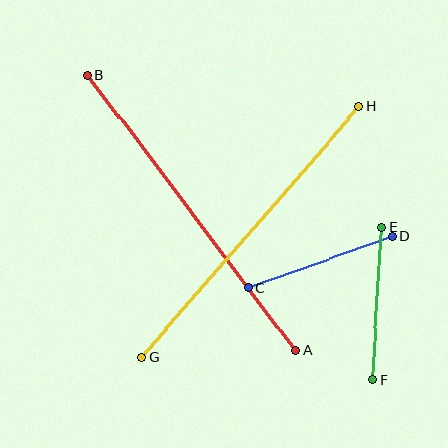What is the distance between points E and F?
The distance is approximately 153 pixels.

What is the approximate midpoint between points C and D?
The midpoint is at approximately (321, 262) pixels.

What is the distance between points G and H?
The distance is approximately 332 pixels.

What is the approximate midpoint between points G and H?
The midpoint is at approximately (250, 232) pixels.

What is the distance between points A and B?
The distance is approximately 345 pixels.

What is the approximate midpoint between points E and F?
The midpoint is at approximately (377, 304) pixels.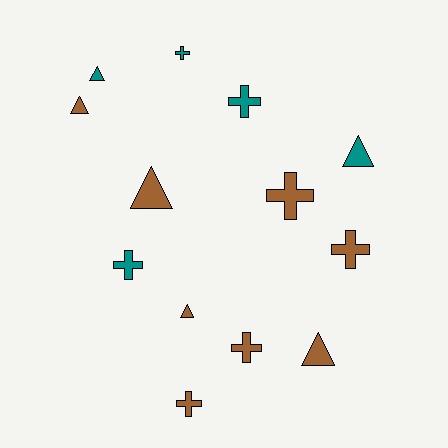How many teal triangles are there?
There are 2 teal triangles.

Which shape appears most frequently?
Cross, with 7 objects.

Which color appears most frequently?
Brown, with 8 objects.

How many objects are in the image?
There are 13 objects.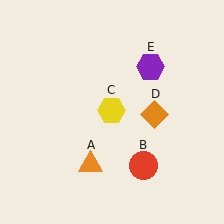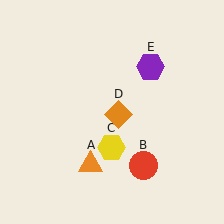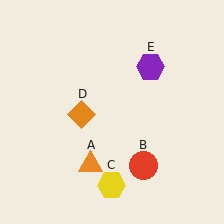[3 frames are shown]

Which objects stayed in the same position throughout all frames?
Orange triangle (object A) and red circle (object B) and purple hexagon (object E) remained stationary.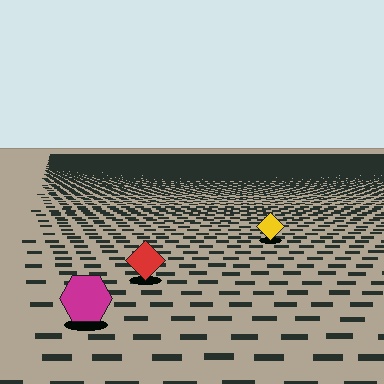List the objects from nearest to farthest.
From nearest to farthest: the magenta hexagon, the red diamond, the yellow diamond.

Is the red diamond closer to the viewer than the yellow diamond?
Yes. The red diamond is closer — you can tell from the texture gradient: the ground texture is coarser near it.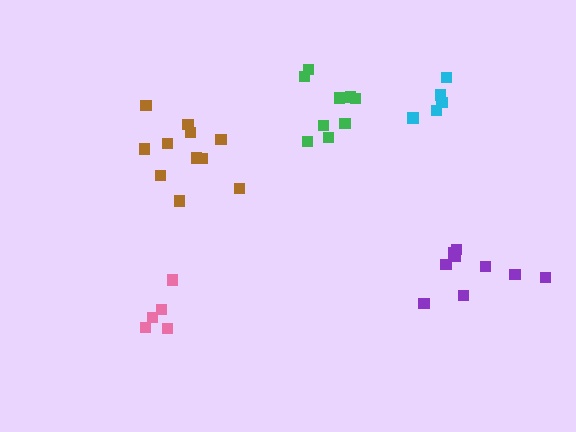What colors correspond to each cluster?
The clusters are colored: pink, brown, green, purple, cyan.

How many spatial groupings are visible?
There are 5 spatial groupings.